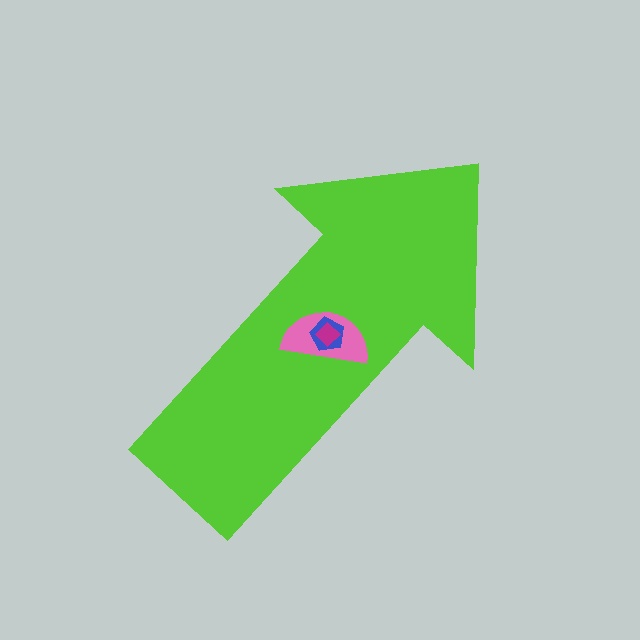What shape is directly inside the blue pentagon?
The magenta diamond.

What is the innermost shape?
The magenta diamond.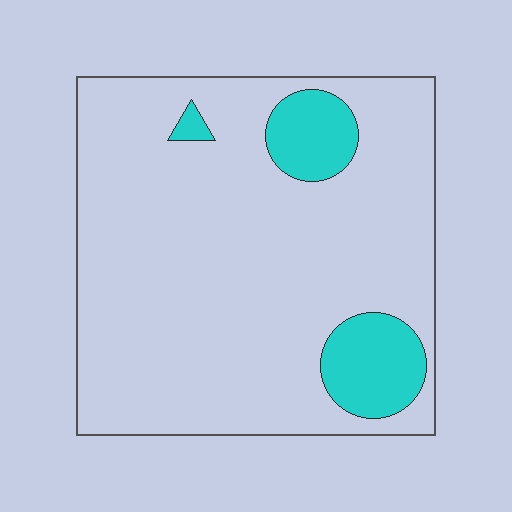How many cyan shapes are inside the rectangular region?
3.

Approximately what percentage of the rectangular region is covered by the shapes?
Approximately 15%.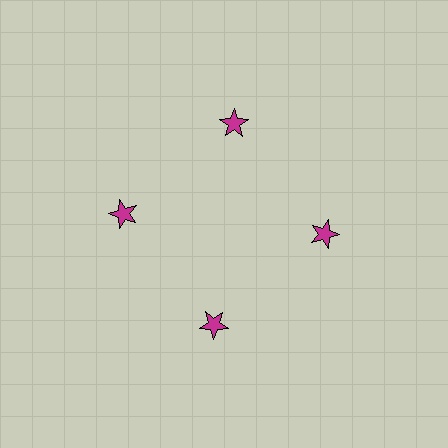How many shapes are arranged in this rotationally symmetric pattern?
There are 4 shapes, arranged in 4 groups of 1.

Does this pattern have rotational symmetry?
Yes, this pattern has 4-fold rotational symmetry. It looks the same after rotating 90 degrees around the center.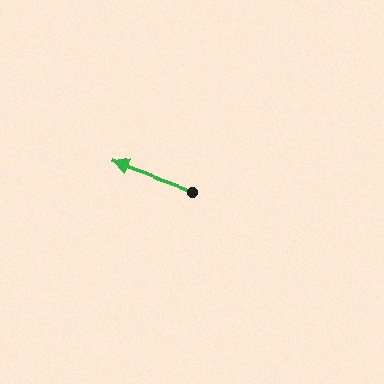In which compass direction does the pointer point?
West.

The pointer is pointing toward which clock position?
Roughly 10 o'clock.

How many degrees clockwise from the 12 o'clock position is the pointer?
Approximately 290 degrees.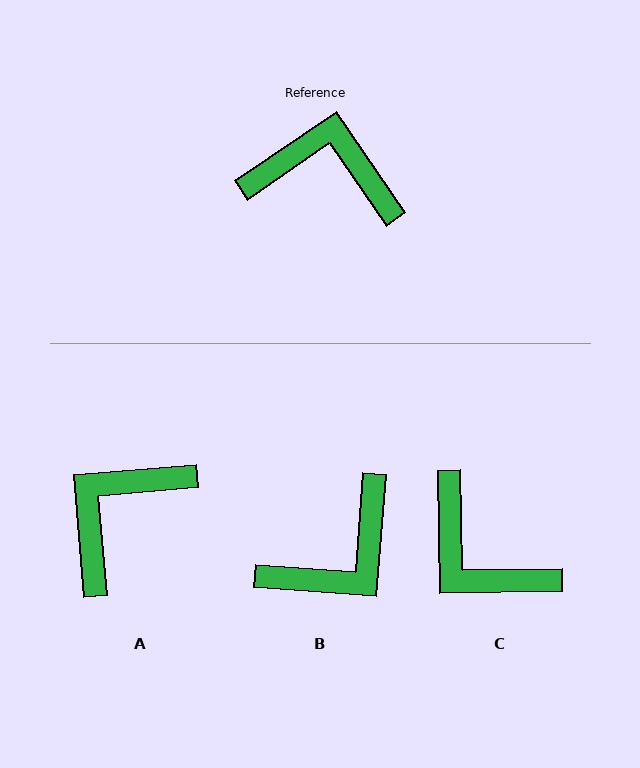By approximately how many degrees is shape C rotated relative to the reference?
Approximately 146 degrees counter-clockwise.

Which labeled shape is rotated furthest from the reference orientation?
C, about 146 degrees away.